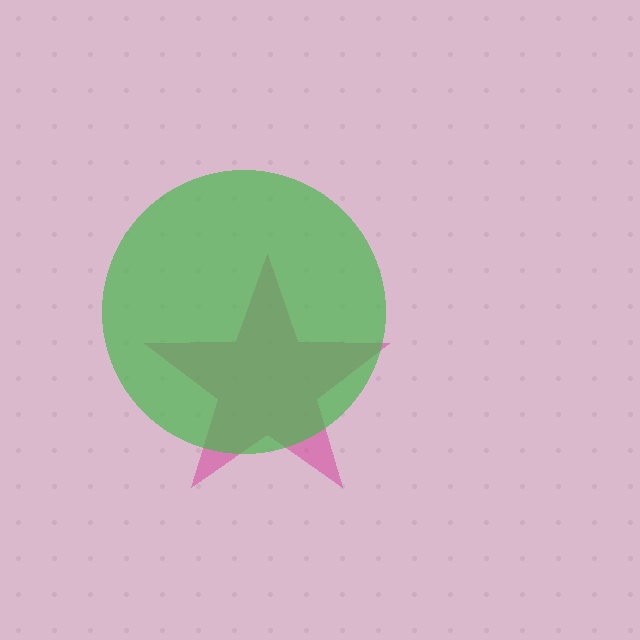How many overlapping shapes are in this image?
There are 2 overlapping shapes in the image.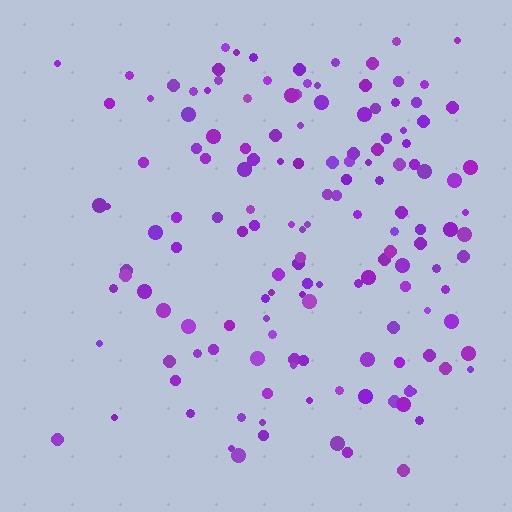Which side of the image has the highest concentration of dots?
The right.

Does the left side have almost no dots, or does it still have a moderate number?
Still a moderate number, just noticeably fewer than the right.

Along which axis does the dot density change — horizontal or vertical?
Horizontal.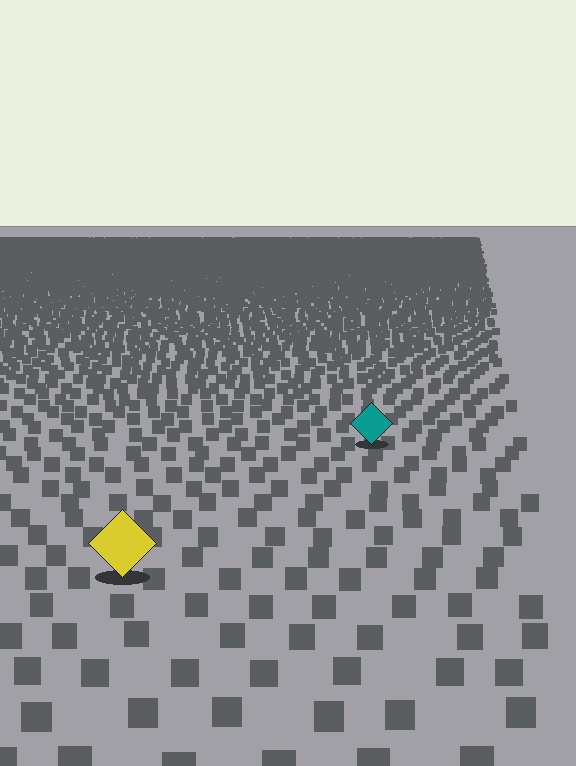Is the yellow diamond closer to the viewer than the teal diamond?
Yes. The yellow diamond is closer — you can tell from the texture gradient: the ground texture is coarser near it.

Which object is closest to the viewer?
The yellow diamond is closest. The texture marks near it are larger and more spread out.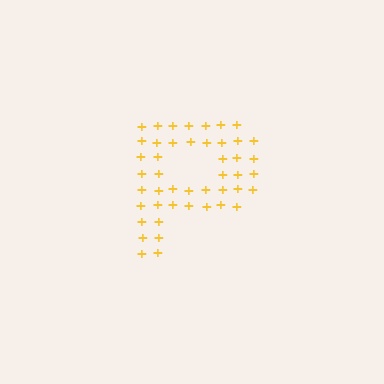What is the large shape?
The large shape is the letter P.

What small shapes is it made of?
It is made of small plus signs.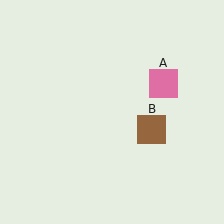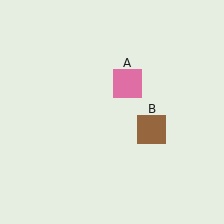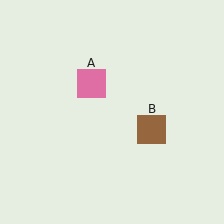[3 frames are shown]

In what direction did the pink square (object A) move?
The pink square (object A) moved left.